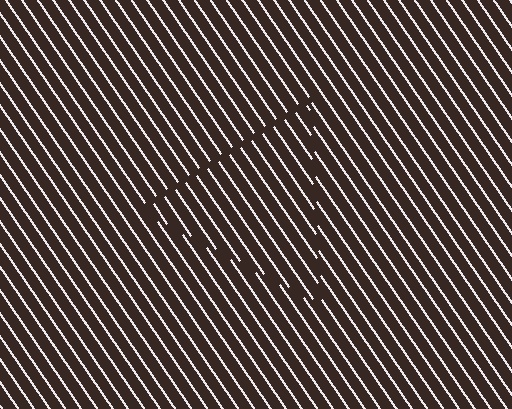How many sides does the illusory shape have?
3 sides — the line-ends trace a triangle.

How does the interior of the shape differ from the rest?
The interior of the shape contains the same grating, shifted by half a period — the contour is defined by the phase discontinuity where line-ends from the inner and outer gratings abut.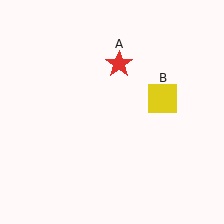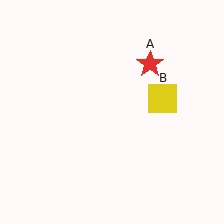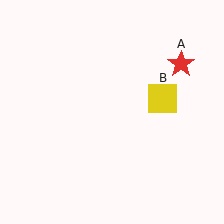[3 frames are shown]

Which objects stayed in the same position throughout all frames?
Yellow square (object B) remained stationary.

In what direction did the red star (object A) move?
The red star (object A) moved right.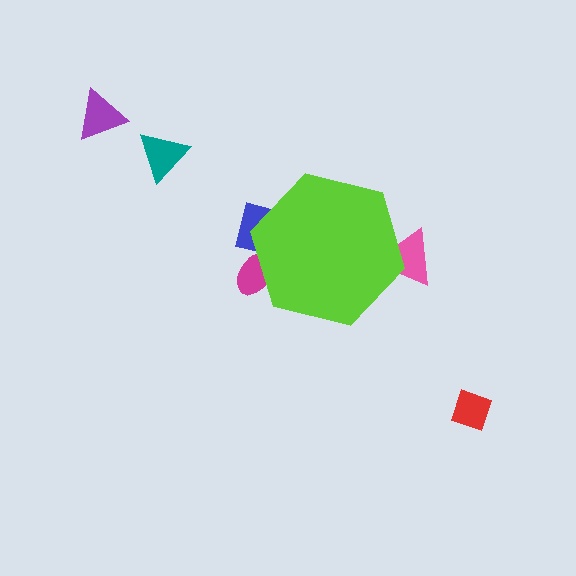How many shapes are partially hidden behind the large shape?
3 shapes are partially hidden.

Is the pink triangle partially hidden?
Yes, the pink triangle is partially hidden behind the lime hexagon.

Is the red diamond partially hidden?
No, the red diamond is fully visible.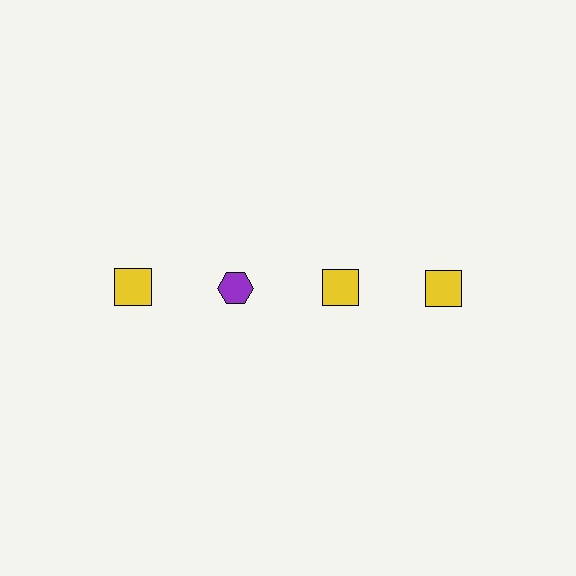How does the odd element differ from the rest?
It differs in both color (purple instead of yellow) and shape (hexagon instead of square).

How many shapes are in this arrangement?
There are 4 shapes arranged in a grid pattern.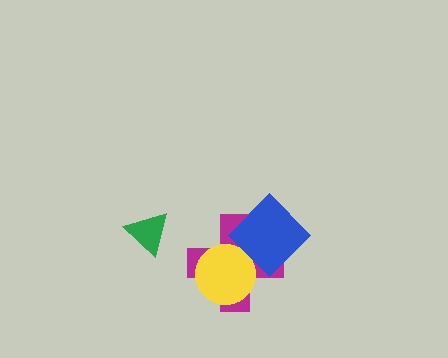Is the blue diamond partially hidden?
No, no other shape covers it.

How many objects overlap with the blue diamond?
2 objects overlap with the blue diamond.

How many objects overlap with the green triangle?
0 objects overlap with the green triangle.